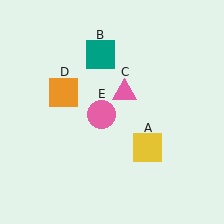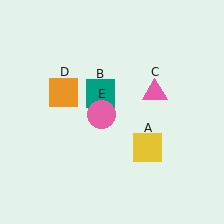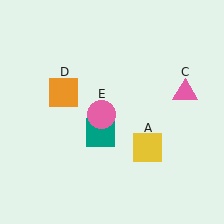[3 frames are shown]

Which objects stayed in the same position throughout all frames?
Yellow square (object A) and orange square (object D) and pink circle (object E) remained stationary.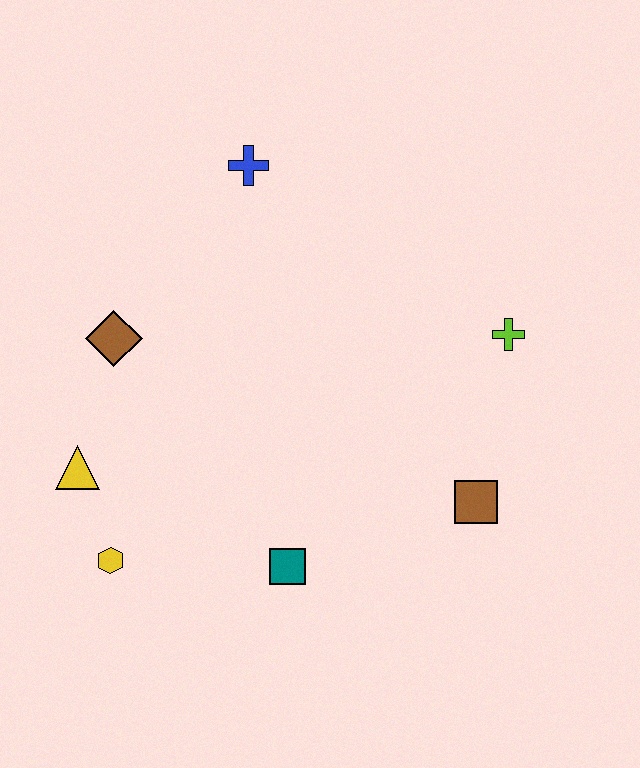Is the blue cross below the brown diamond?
No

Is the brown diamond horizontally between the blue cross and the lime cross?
No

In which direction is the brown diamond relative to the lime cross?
The brown diamond is to the left of the lime cross.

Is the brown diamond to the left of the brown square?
Yes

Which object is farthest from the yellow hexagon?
The lime cross is farthest from the yellow hexagon.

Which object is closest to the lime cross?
The brown square is closest to the lime cross.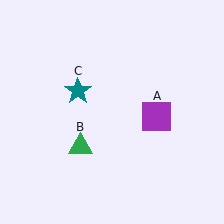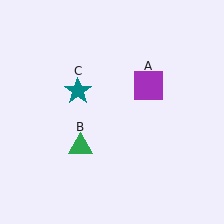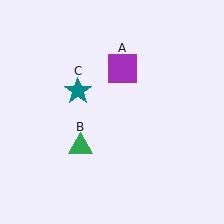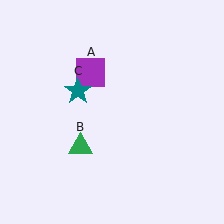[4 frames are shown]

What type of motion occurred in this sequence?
The purple square (object A) rotated counterclockwise around the center of the scene.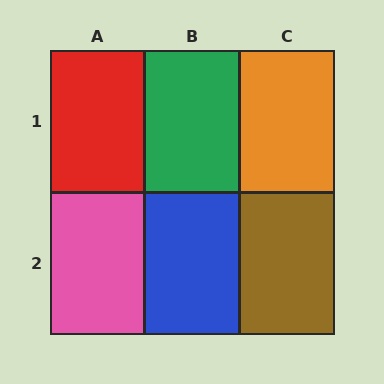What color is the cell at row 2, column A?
Pink.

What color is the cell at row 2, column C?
Brown.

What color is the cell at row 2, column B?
Blue.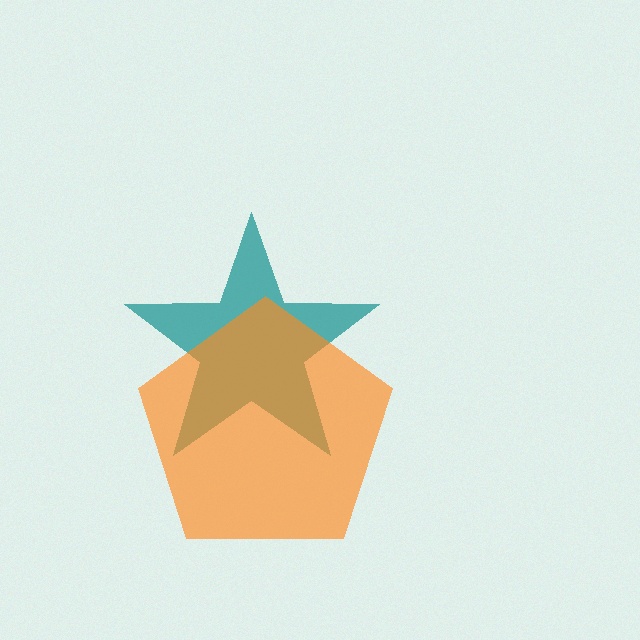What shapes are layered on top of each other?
The layered shapes are: a teal star, an orange pentagon.